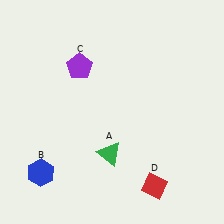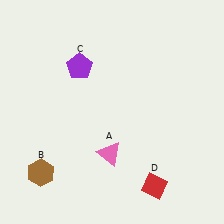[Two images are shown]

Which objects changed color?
A changed from green to pink. B changed from blue to brown.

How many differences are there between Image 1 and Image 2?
There are 2 differences between the two images.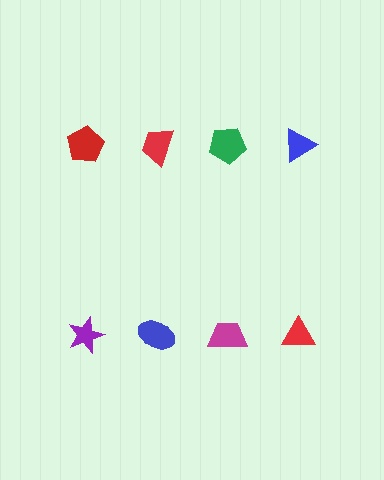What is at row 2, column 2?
A blue ellipse.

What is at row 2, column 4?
A red triangle.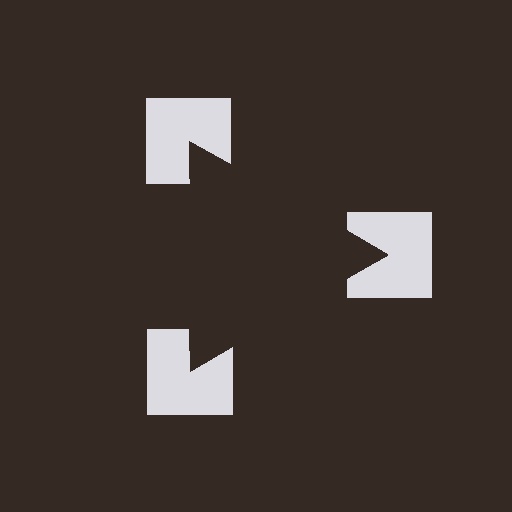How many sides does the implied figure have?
3 sides.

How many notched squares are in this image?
There are 3 — one at each vertex of the illusory triangle.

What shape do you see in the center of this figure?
An illusory triangle — its edges are inferred from the aligned wedge cuts in the notched squares, not physically drawn.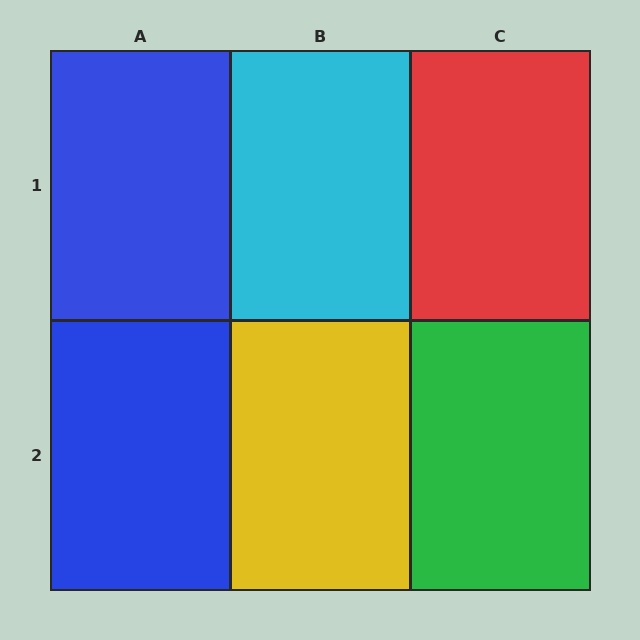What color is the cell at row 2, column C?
Green.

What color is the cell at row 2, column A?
Blue.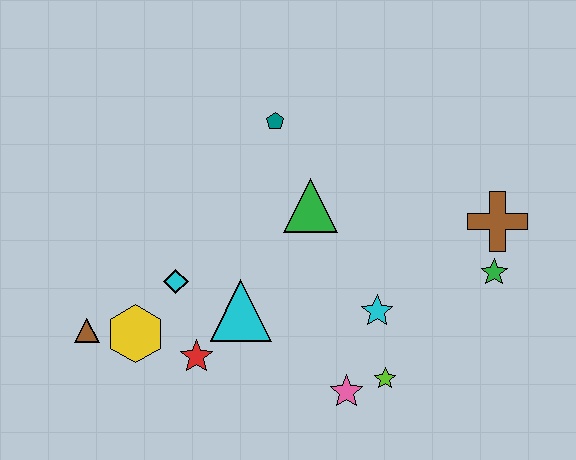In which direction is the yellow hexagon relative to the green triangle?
The yellow hexagon is to the left of the green triangle.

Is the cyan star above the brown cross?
No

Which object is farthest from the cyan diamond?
The brown cross is farthest from the cyan diamond.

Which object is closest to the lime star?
The pink star is closest to the lime star.